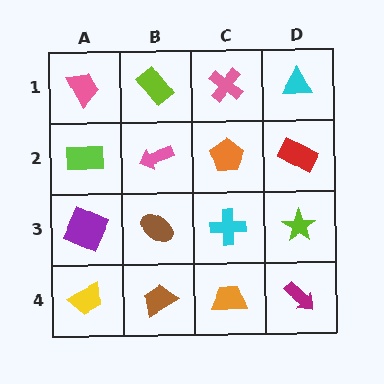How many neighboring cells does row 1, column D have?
2.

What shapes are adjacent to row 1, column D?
A red rectangle (row 2, column D), a pink cross (row 1, column C).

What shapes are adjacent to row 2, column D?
A cyan triangle (row 1, column D), a lime star (row 3, column D), an orange pentagon (row 2, column C).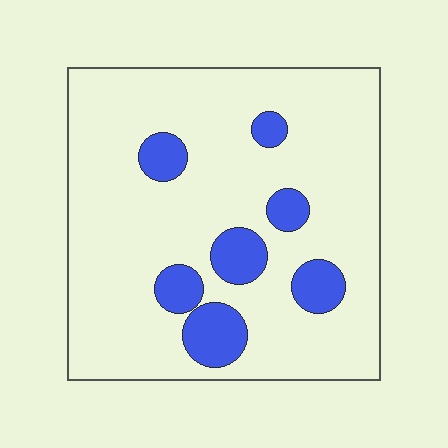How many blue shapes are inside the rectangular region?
7.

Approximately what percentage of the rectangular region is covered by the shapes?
Approximately 15%.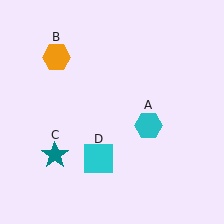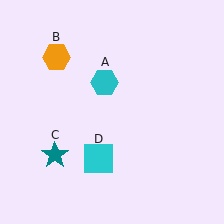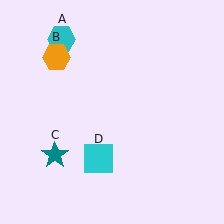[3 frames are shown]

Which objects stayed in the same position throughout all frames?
Orange hexagon (object B) and teal star (object C) and cyan square (object D) remained stationary.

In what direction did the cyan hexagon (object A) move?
The cyan hexagon (object A) moved up and to the left.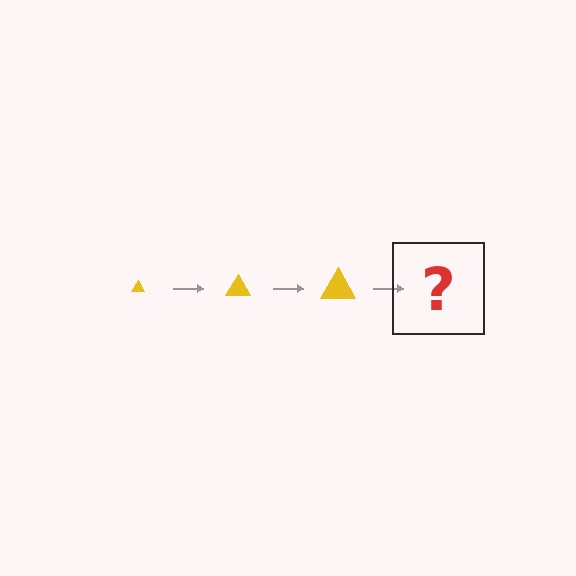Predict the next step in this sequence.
The next step is a yellow triangle, larger than the previous one.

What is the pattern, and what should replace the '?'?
The pattern is that the triangle gets progressively larger each step. The '?' should be a yellow triangle, larger than the previous one.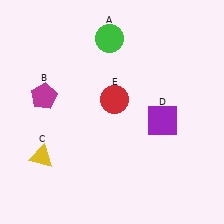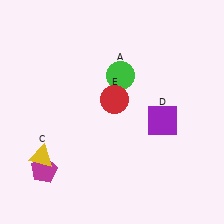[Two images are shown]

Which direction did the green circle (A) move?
The green circle (A) moved down.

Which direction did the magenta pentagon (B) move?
The magenta pentagon (B) moved down.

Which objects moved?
The objects that moved are: the green circle (A), the magenta pentagon (B).